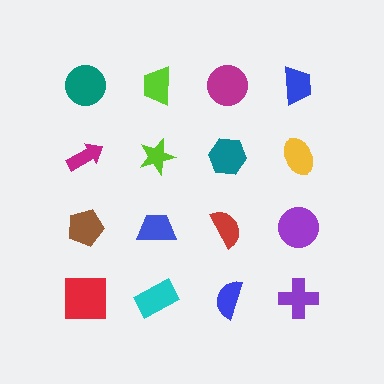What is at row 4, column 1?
A red square.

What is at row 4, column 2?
A cyan rectangle.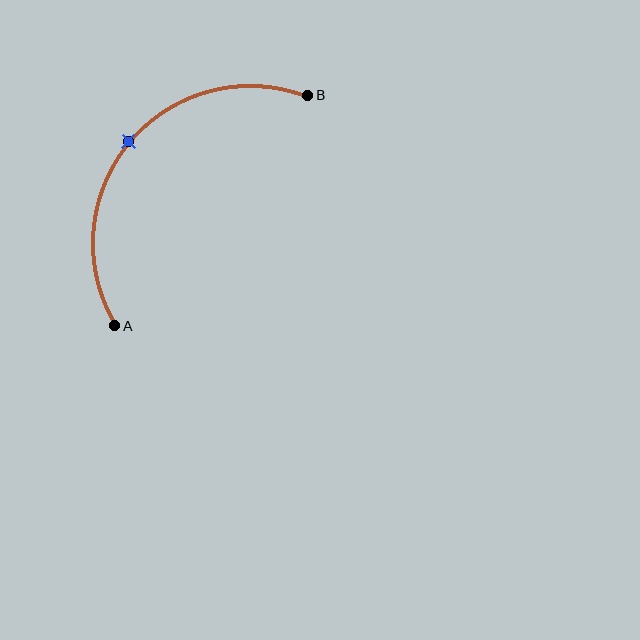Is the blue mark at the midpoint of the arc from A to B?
Yes. The blue mark lies on the arc at equal arc-length from both A and B — it is the arc midpoint.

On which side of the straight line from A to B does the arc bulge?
The arc bulges above and to the left of the straight line connecting A and B.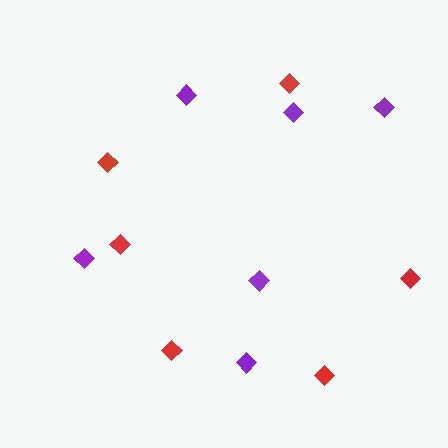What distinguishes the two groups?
There are 2 groups: one group of red diamonds (6) and one group of purple diamonds (6).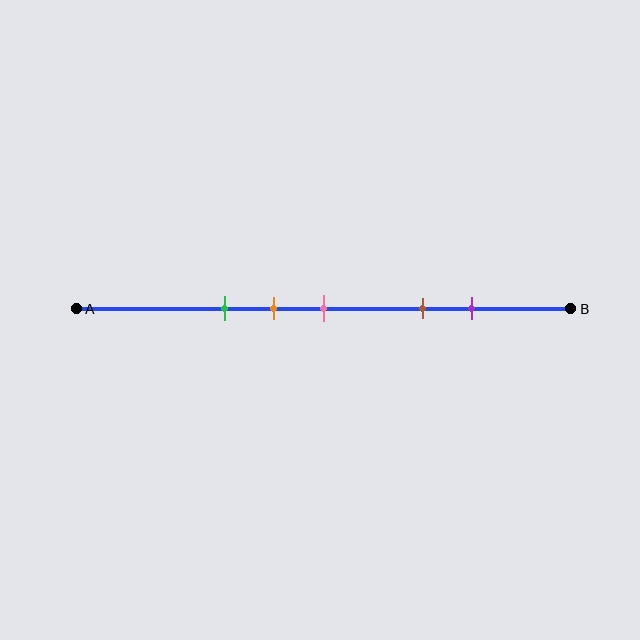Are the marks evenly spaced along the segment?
No, the marks are not evenly spaced.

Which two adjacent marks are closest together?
The orange and pink marks are the closest adjacent pair.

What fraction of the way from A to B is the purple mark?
The purple mark is approximately 80% (0.8) of the way from A to B.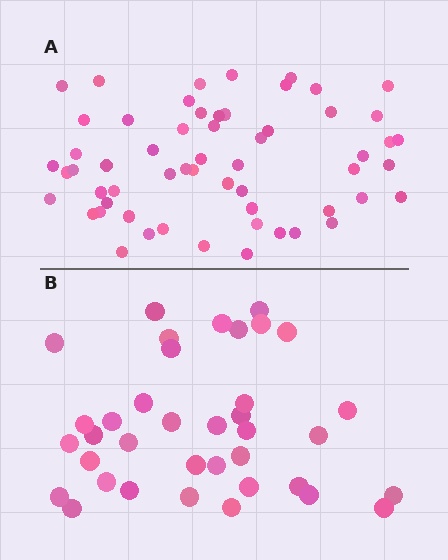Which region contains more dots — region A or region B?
Region A (the top region) has more dots.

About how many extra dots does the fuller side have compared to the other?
Region A has approximately 20 more dots than region B.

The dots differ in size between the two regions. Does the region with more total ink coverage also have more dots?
No. Region B has more total ink coverage because its dots are larger, but region A actually contains more individual dots. Total area can be misleading — the number of items is what matters here.